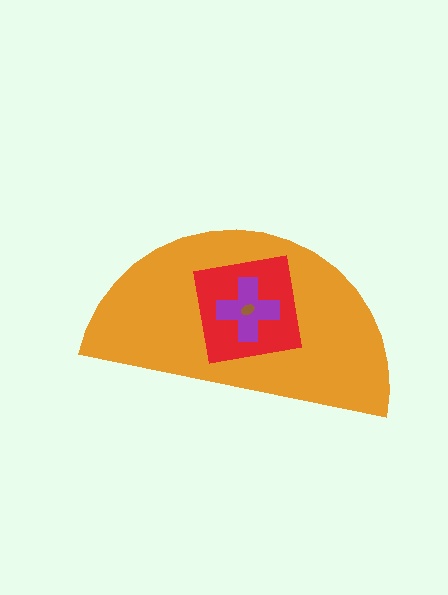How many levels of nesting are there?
4.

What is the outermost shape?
The orange semicircle.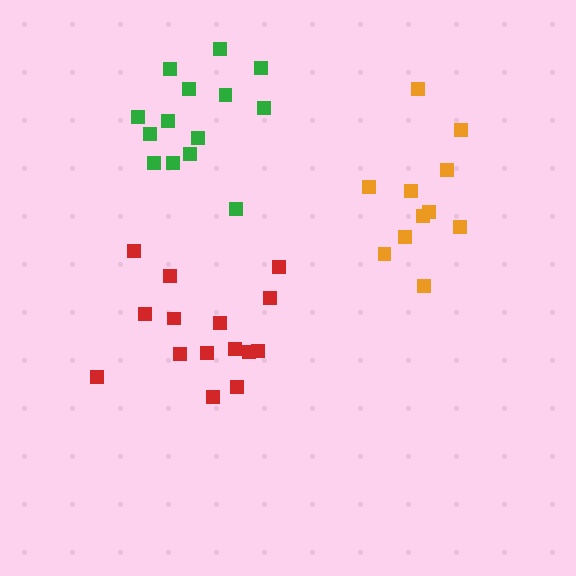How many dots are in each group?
Group 1: 11 dots, Group 2: 15 dots, Group 3: 14 dots (40 total).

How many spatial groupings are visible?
There are 3 spatial groupings.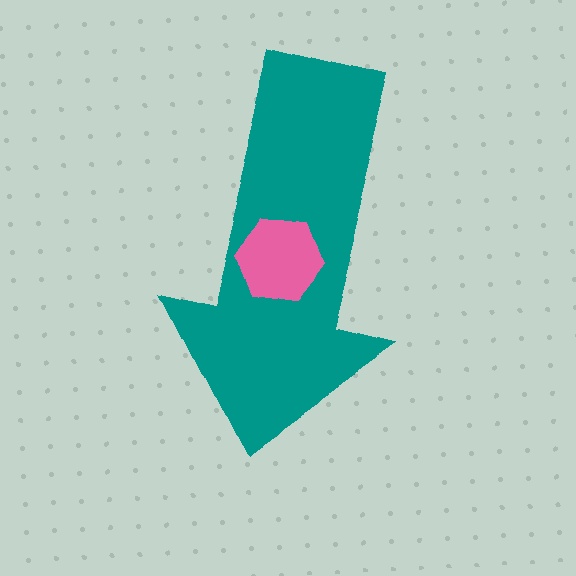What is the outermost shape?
The teal arrow.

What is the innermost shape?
The pink hexagon.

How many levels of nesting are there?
2.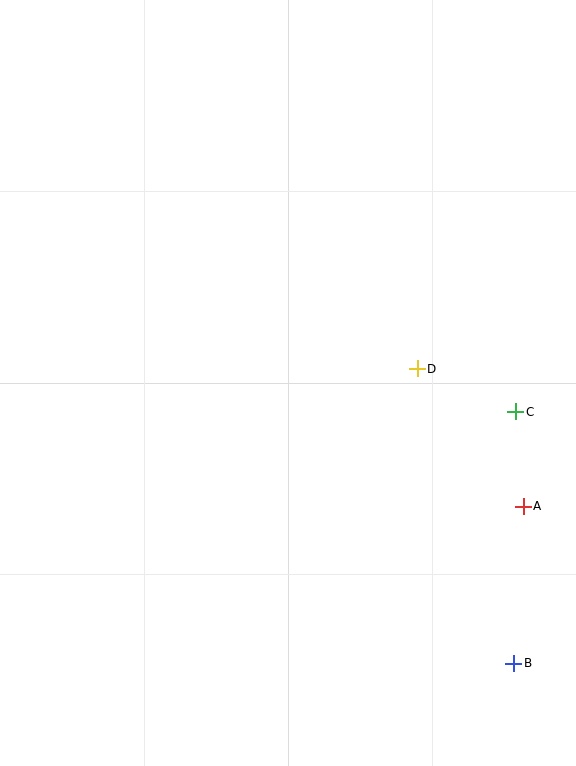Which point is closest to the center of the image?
Point D at (417, 369) is closest to the center.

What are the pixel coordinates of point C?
Point C is at (516, 412).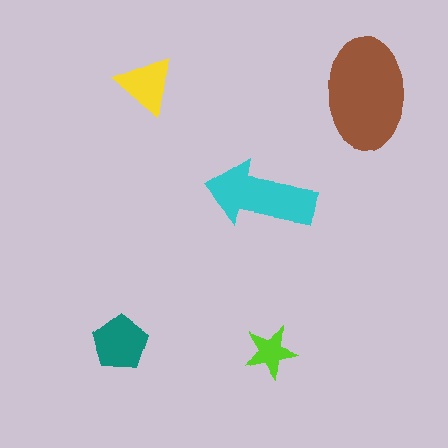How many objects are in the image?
There are 5 objects in the image.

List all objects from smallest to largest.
The lime star, the yellow triangle, the teal pentagon, the cyan arrow, the brown ellipse.